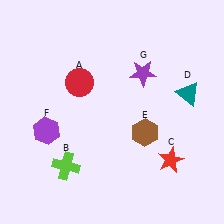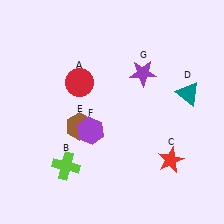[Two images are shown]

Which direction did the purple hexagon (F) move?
The purple hexagon (F) moved right.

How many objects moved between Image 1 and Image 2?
2 objects moved between the two images.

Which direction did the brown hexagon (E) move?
The brown hexagon (E) moved left.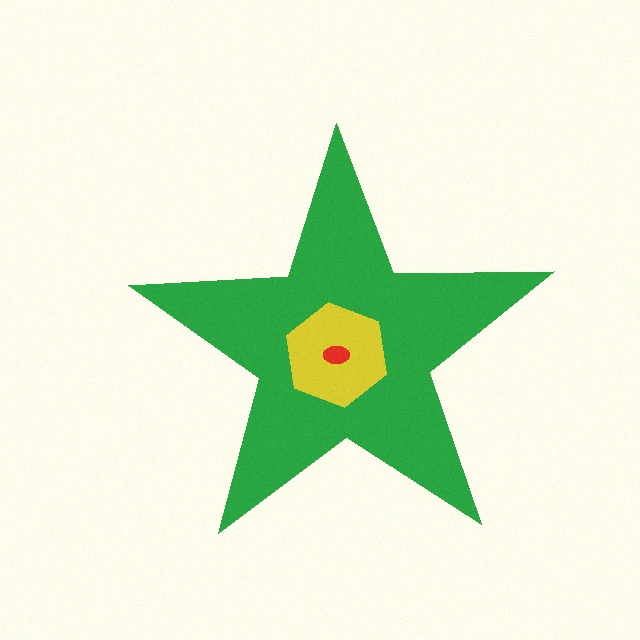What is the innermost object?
The red ellipse.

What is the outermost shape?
The green star.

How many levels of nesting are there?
3.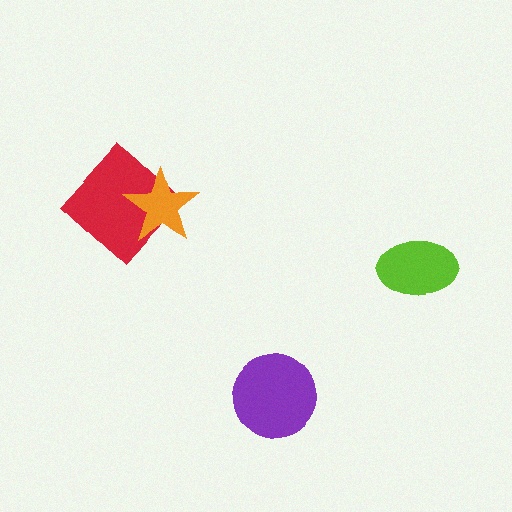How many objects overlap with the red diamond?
1 object overlaps with the red diamond.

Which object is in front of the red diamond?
The orange star is in front of the red diamond.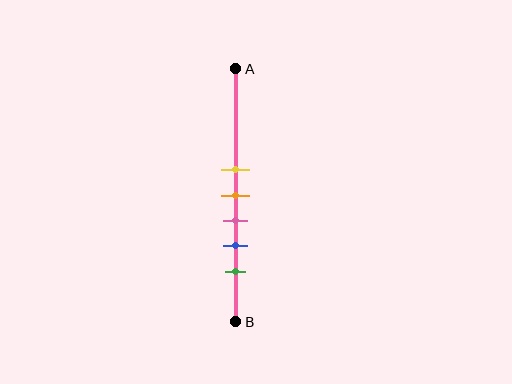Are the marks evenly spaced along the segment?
Yes, the marks are approximately evenly spaced.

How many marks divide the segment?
There are 5 marks dividing the segment.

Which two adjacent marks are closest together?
The yellow and orange marks are the closest adjacent pair.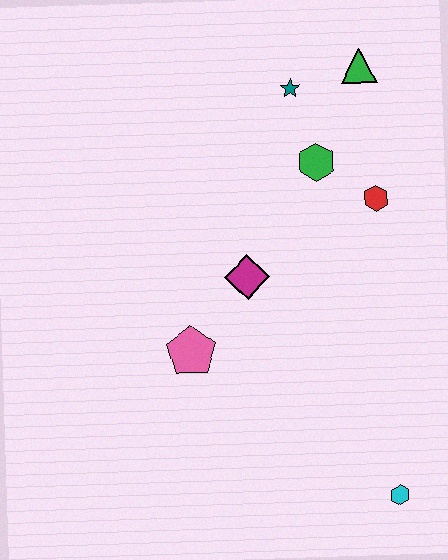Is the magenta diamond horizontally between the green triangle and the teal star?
No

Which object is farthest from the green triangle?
The cyan hexagon is farthest from the green triangle.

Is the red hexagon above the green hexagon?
No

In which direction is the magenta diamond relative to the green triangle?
The magenta diamond is below the green triangle.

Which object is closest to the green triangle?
The teal star is closest to the green triangle.